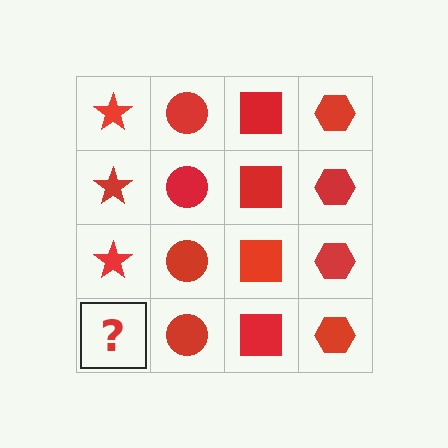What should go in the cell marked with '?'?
The missing cell should contain a red star.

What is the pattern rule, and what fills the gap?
The rule is that each column has a consistent shape. The gap should be filled with a red star.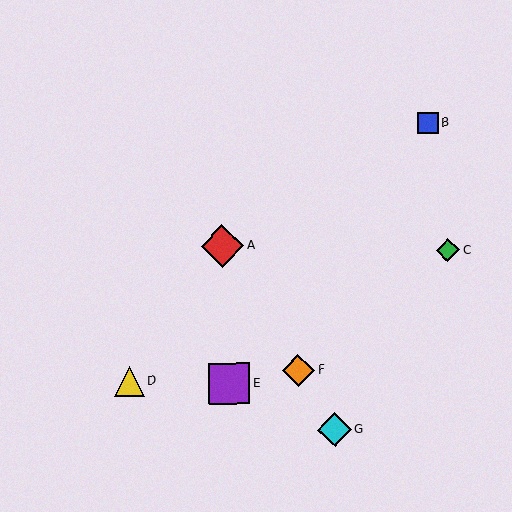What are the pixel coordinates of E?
Object E is at (229, 384).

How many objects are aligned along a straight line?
3 objects (A, F, G) are aligned along a straight line.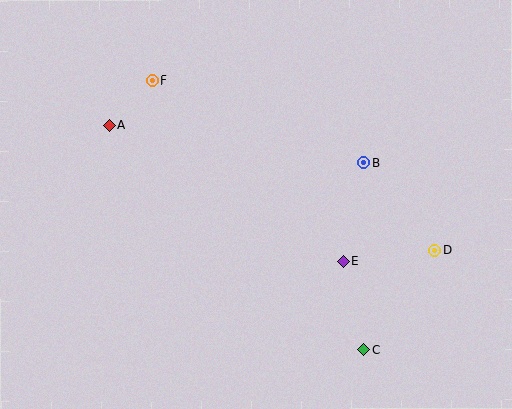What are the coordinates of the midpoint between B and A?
The midpoint between B and A is at (236, 144).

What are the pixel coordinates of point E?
Point E is at (343, 261).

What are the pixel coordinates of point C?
Point C is at (364, 350).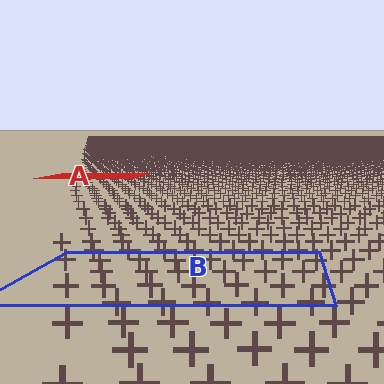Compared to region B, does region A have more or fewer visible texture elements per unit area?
Region A has more texture elements per unit area — they are packed more densely because it is farther away.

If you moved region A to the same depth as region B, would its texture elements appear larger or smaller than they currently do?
They would appear larger. At a closer depth, the same texture elements are projected at a bigger on-screen size.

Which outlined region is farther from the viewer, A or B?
Region A is farther from the viewer — the texture elements inside it appear smaller and more densely packed.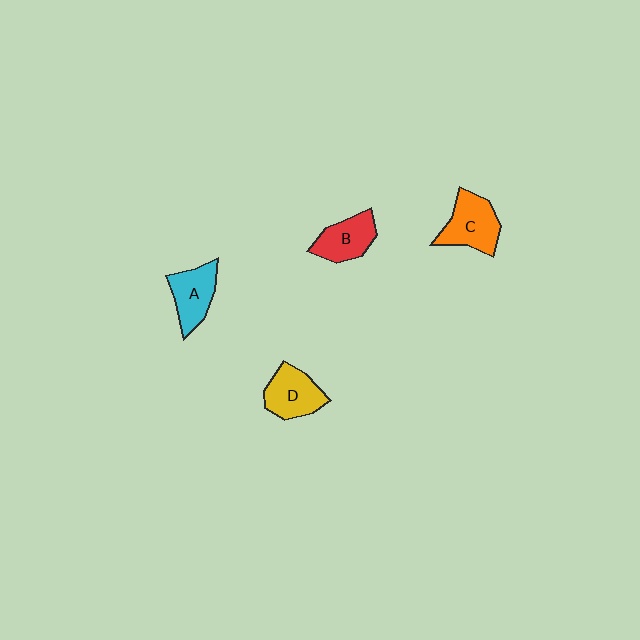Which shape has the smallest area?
Shape B (red).